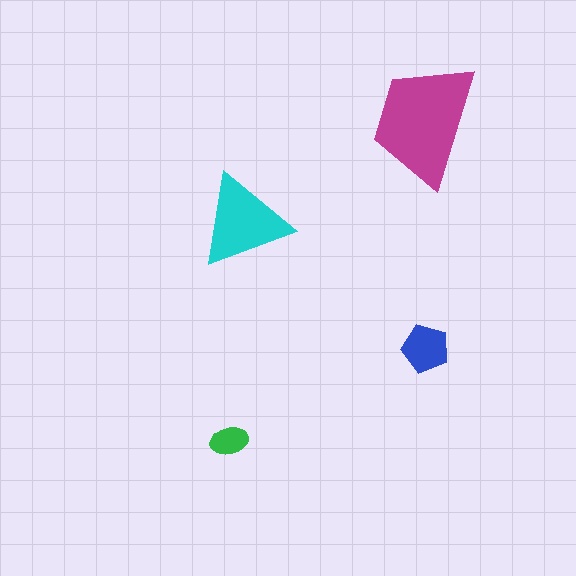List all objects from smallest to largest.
The green ellipse, the blue pentagon, the cyan triangle, the magenta trapezoid.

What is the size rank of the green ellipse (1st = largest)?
4th.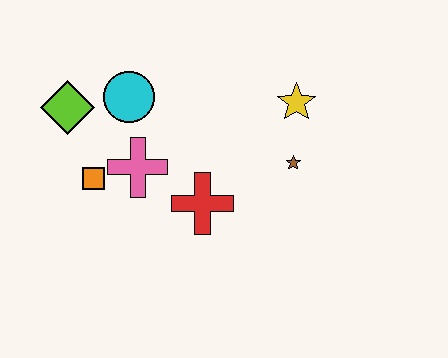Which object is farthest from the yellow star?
The lime diamond is farthest from the yellow star.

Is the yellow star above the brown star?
Yes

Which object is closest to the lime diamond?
The cyan circle is closest to the lime diamond.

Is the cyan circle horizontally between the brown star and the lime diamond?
Yes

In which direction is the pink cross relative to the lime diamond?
The pink cross is to the right of the lime diamond.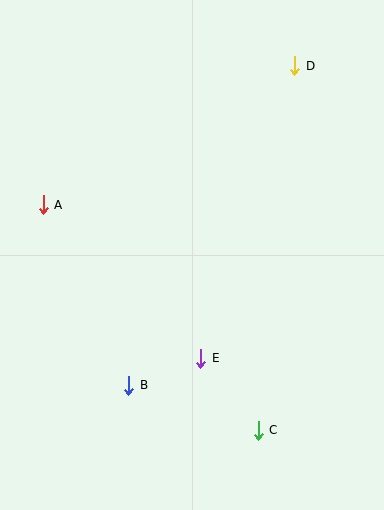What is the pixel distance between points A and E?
The distance between A and E is 220 pixels.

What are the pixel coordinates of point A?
Point A is at (43, 205).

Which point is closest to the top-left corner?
Point A is closest to the top-left corner.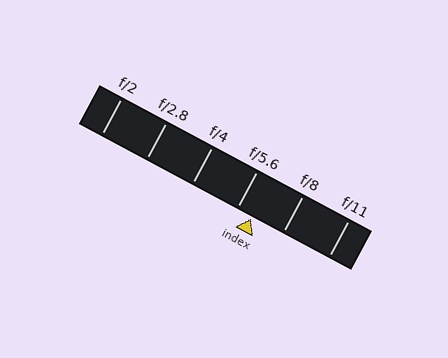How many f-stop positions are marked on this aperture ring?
There are 6 f-stop positions marked.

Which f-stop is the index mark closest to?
The index mark is closest to f/5.6.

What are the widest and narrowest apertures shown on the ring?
The widest aperture shown is f/2 and the narrowest is f/11.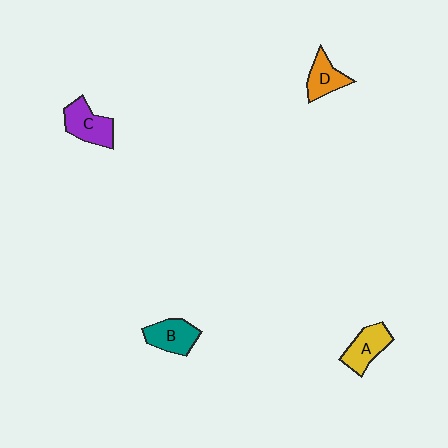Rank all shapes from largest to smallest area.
From largest to smallest: C (purple), B (teal), A (yellow), D (orange).